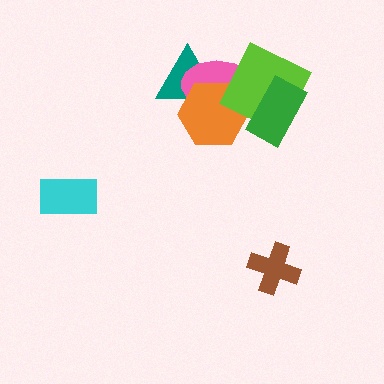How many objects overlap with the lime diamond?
3 objects overlap with the lime diamond.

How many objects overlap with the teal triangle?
2 objects overlap with the teal triangle.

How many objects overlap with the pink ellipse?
3 objects overlap with the pink ellipse.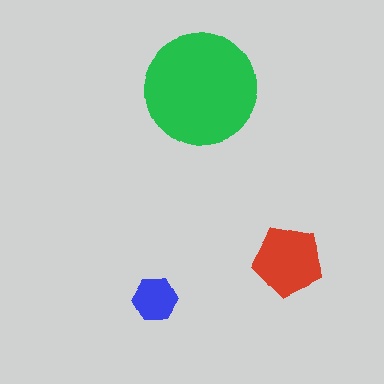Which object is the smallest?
The blue hexagon.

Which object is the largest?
The green circle.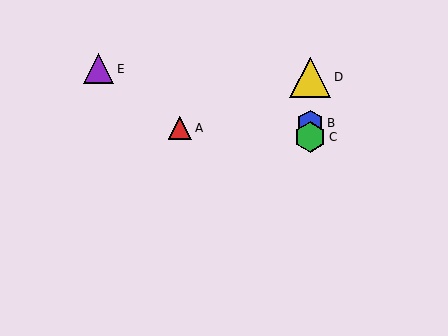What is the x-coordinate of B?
Object B is at x≈310.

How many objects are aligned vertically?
3 objects (B, C, D) are aligned vertically.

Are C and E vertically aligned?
No, C is at x≈310 and E is at x≈99.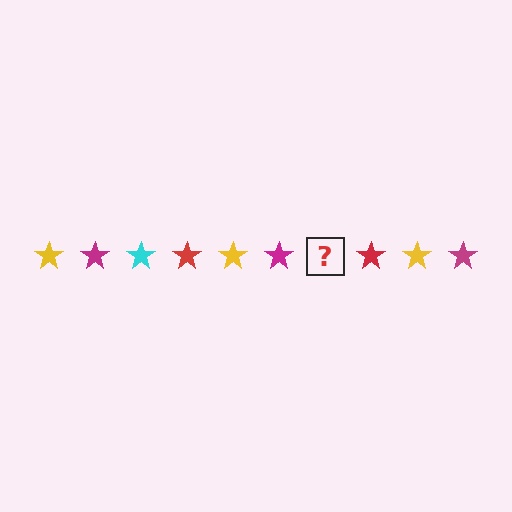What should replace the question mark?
The question mark should be replaced with a cyan star.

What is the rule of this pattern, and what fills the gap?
The rule is that the pattern cycles through yellow, magenta, cyan, red stars. The gap should be filled with a cyan star.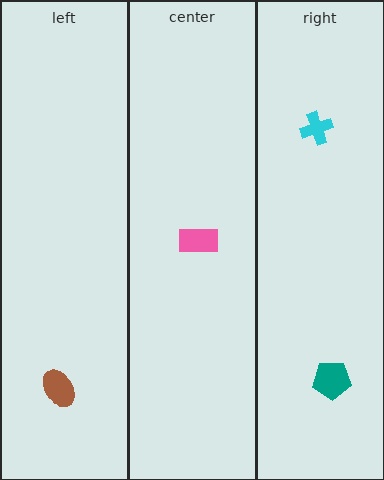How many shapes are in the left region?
1.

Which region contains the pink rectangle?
The center region.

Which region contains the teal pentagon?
The right region.